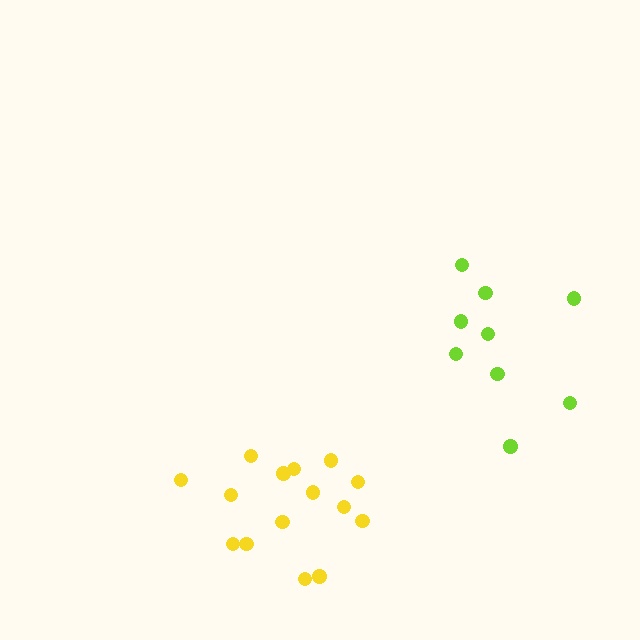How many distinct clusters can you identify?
There are 2 distinct clusters.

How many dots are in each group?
Group 1: 15 dots, Group 2: 9 dots (24 total).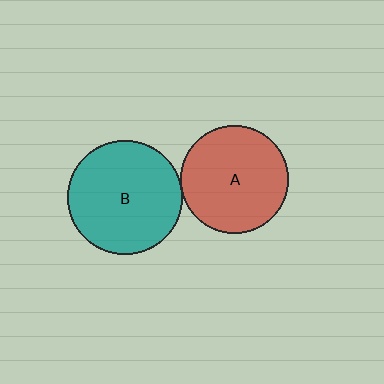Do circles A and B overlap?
Yes.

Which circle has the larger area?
Circle B (teal).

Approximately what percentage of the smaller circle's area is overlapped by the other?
Approximately 5%.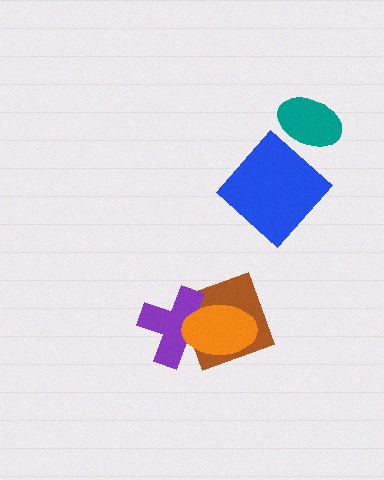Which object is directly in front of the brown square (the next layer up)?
The purple cross is directly in front of the brown square.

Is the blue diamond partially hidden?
No, no other shape covers it.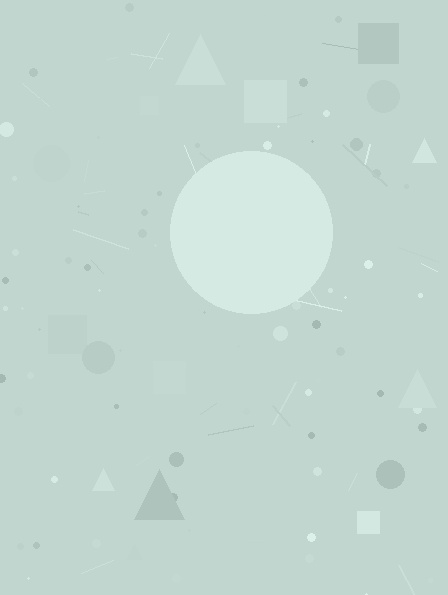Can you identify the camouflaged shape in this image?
The camouflaged shape is a circle.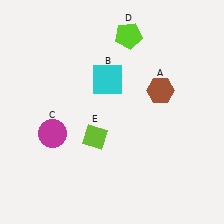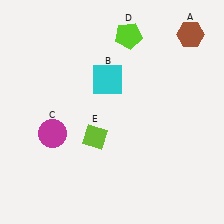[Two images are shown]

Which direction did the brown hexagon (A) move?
The brown hexagon (A) moved up.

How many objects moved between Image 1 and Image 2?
1 object moved between the two images.